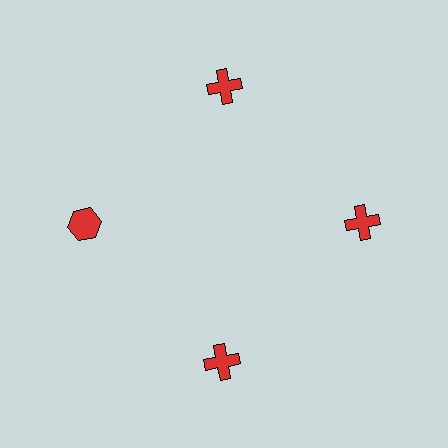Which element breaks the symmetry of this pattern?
The red hexagon at roughly the 9 o'clock position breaks the symmetry. All other shapes are red crosses.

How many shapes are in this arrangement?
There are 4 shapes arranged in a ring pattern.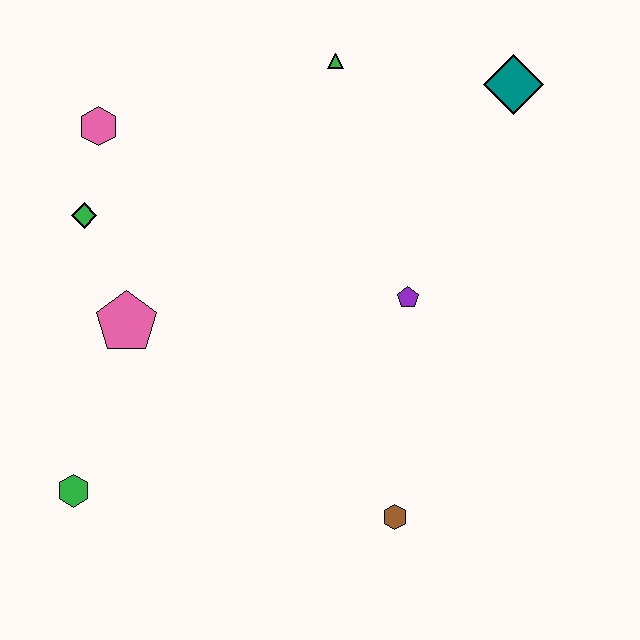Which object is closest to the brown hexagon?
The purple pentagon is closest to the brown hexagon.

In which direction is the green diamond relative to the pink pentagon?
The green diamond is above the pink pentagon.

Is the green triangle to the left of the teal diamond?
Yes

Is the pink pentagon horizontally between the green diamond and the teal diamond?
Yes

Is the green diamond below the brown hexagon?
No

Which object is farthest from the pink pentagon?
The teal diamond is farthest from the pink pentagon.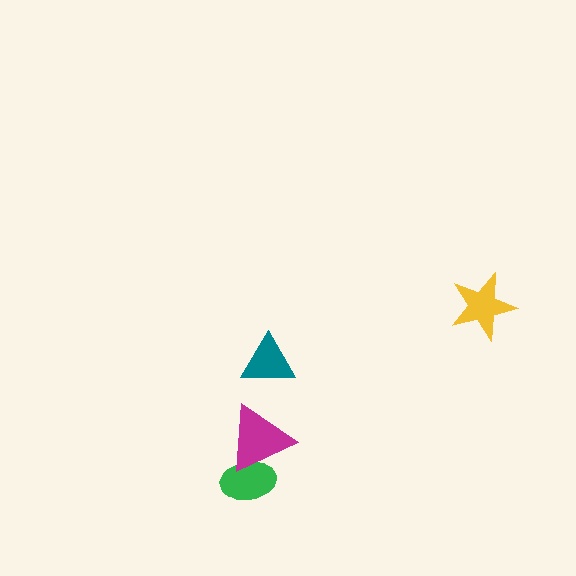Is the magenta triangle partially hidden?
No, no other shape covers it.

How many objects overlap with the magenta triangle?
1 object overlaps with the magenta triangle.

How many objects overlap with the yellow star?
0 objects overlap with the yellow star.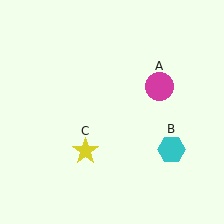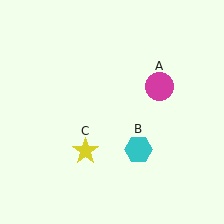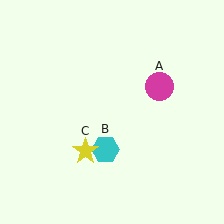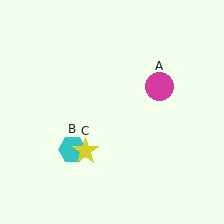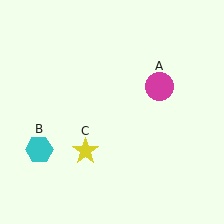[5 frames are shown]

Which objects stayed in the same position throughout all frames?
Magenta circle (object A) and yellow star (object C) remained stationary.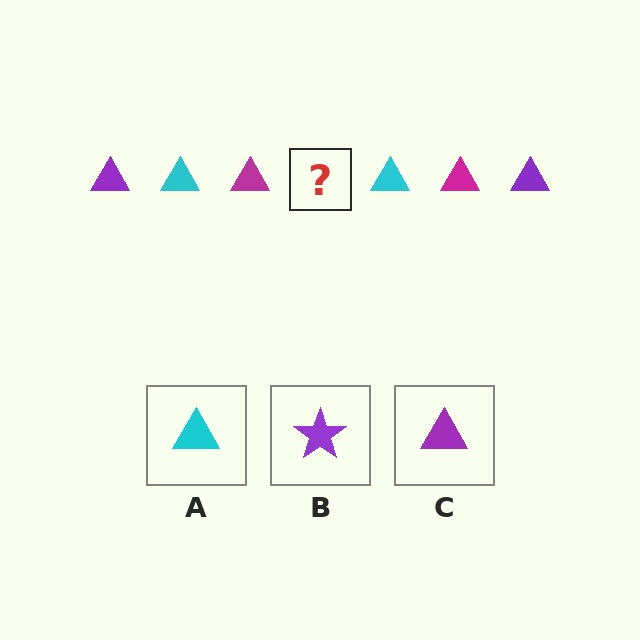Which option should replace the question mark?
Option C.